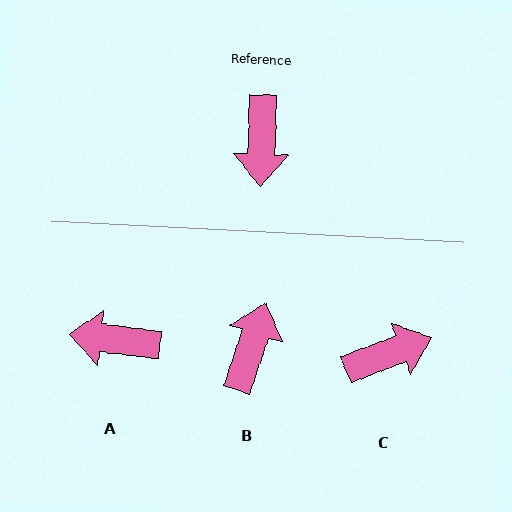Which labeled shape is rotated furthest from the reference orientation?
B, about 163 degrees away.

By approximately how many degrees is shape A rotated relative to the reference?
Approximately 95 degrees clockwise.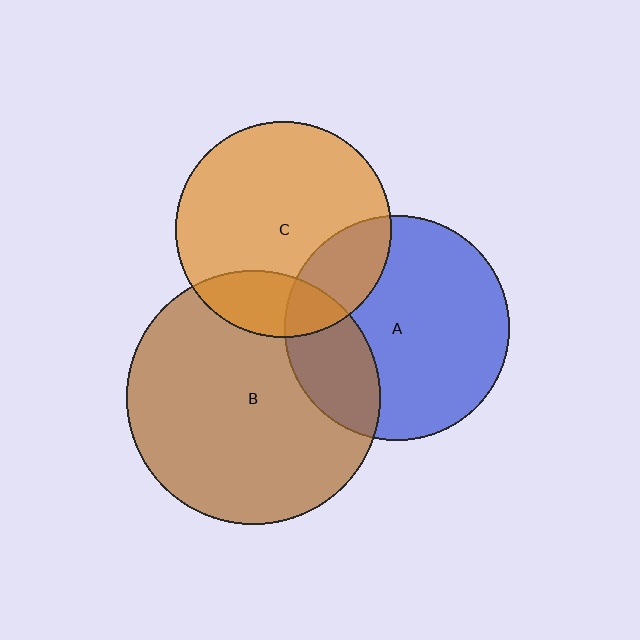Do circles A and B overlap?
Yes.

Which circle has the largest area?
Circle B (brown).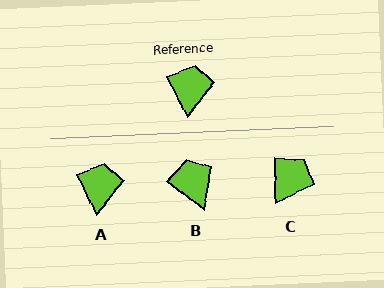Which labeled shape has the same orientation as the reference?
A.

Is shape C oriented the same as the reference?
No, it is off by about 26 degrees.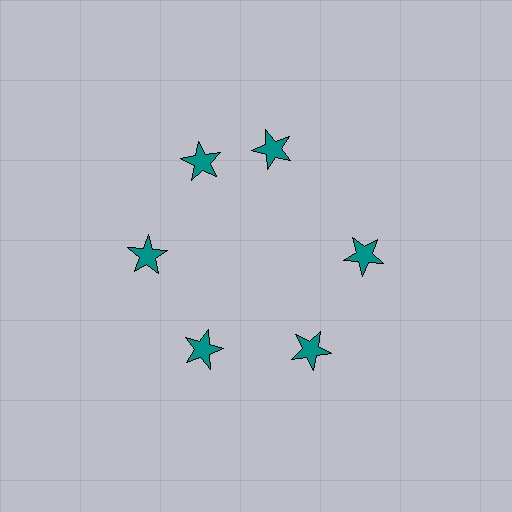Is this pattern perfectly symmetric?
No. The 6 teal stars are arranged in a ring, but one element near the 1 o'clock position is rotated out of alignment along the ring, breaking the 6-fold rotational symmetry.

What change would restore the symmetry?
The symmetry would be restored by rotating it back into even spacing with its neighbors so that all 6 stars sit at equal angles and equal distance from the center.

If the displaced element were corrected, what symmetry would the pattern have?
It would have 6-fold rotational symmetry — the pattern would map onto itself every 60 degrees.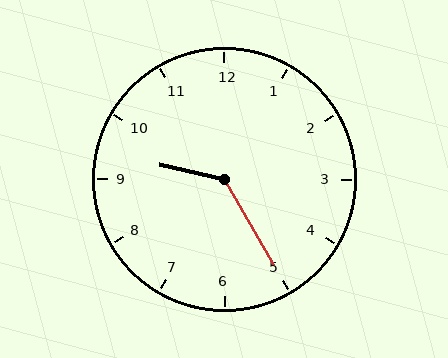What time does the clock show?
9:25.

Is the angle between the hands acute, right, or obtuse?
It is obtuse.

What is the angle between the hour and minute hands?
Approximately 132 degrees.